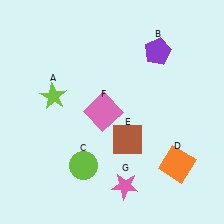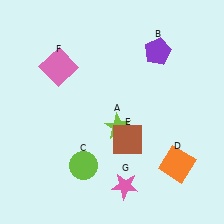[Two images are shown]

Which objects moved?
The objects that moved are: the lime star (A), the pink square (F).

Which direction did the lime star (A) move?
The lime star (A) moved right.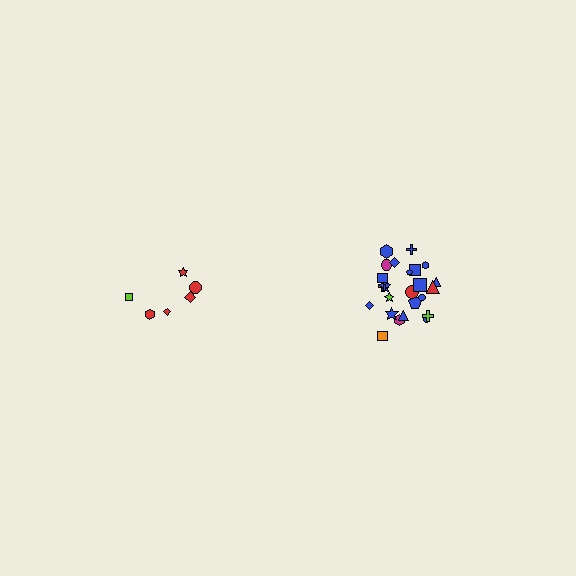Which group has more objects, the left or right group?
The right group.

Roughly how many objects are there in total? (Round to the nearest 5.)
Roughly 30 objects in total.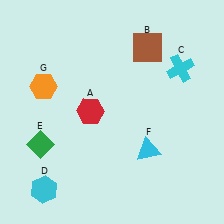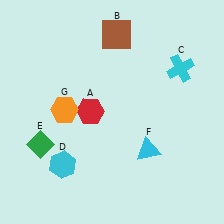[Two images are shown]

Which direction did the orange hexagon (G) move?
The orange hexagon (G) moved down.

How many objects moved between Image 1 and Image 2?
3 objects moved between the two images.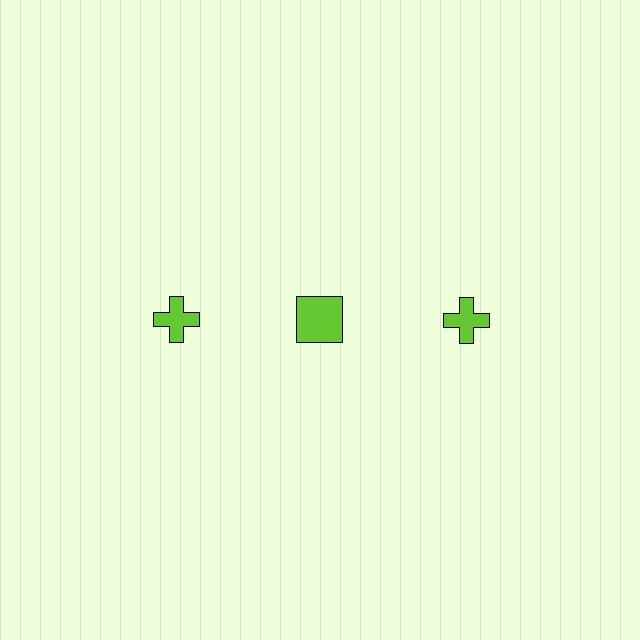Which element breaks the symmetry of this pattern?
The lime square in the top row, second from left column breaks the symmetry. All other shapes are lime crosses.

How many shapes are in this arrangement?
There are 3 shapes arranged in a grid pattern.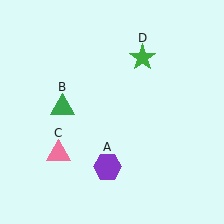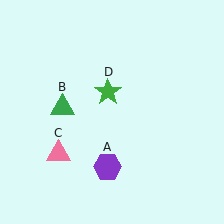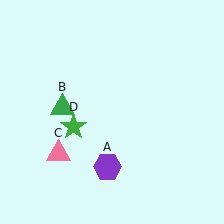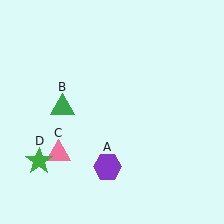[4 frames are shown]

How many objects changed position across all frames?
1 object changed position: green star (object D).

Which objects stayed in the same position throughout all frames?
Purple hexagon (object A) and green triangle (object B) and pink triangle (object C) remained stationary.